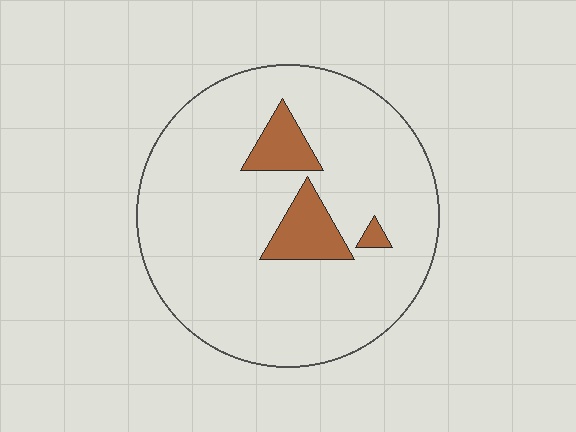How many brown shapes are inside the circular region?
3.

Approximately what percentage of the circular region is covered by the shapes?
Approximately 10%.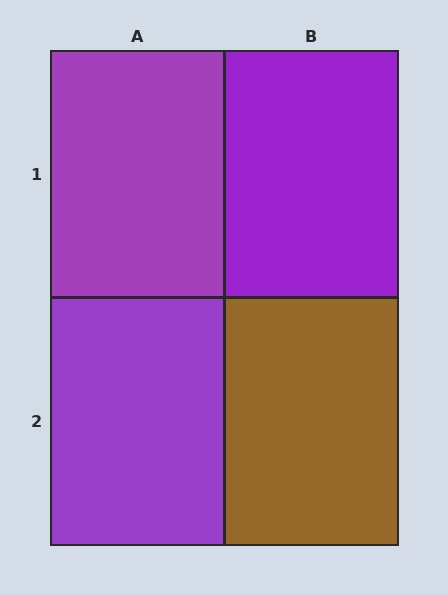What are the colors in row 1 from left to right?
Purple, purple.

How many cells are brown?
1 cell is brown.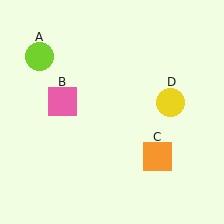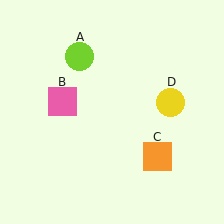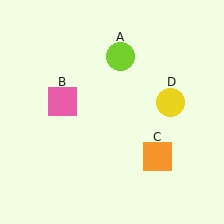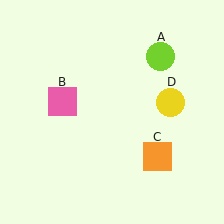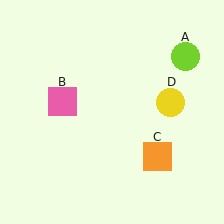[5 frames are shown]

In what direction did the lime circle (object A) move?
The lime circle (object A) moved right.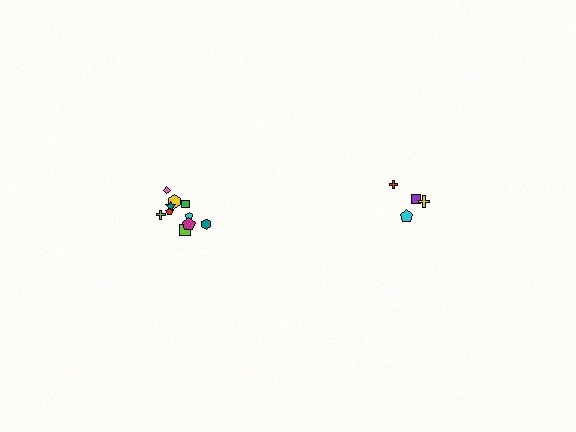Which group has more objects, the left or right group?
The left group.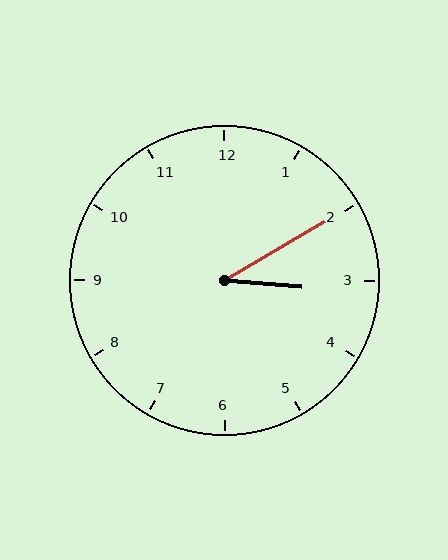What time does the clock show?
3:10.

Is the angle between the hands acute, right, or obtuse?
It is acute.